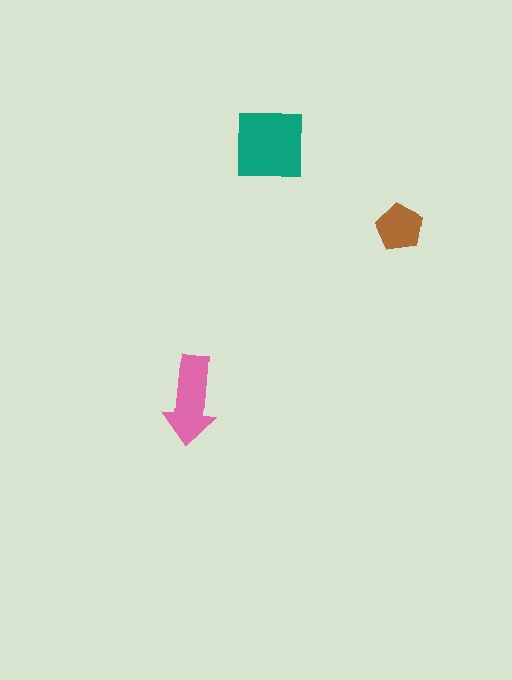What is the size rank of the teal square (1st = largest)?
1st.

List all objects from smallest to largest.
The brown pentagon, the pink arrow, the teal square.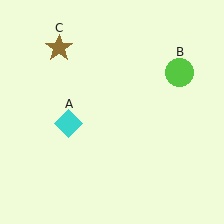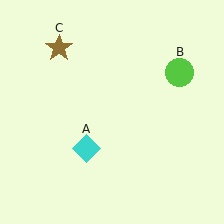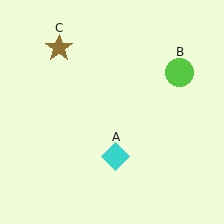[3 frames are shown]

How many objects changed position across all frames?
1 object changed position: cyan diamond (object A).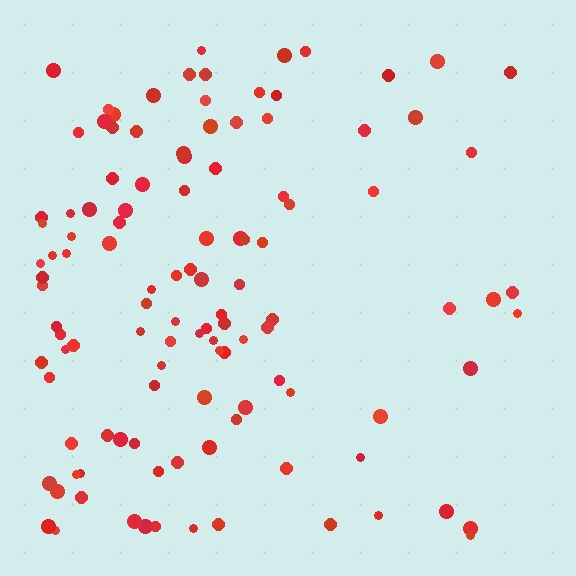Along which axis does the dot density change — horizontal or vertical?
Horizontal.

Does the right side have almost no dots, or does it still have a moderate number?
Still a moderate number, just noticeably fewer than the left.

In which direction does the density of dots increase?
From right to left, with the left side densest.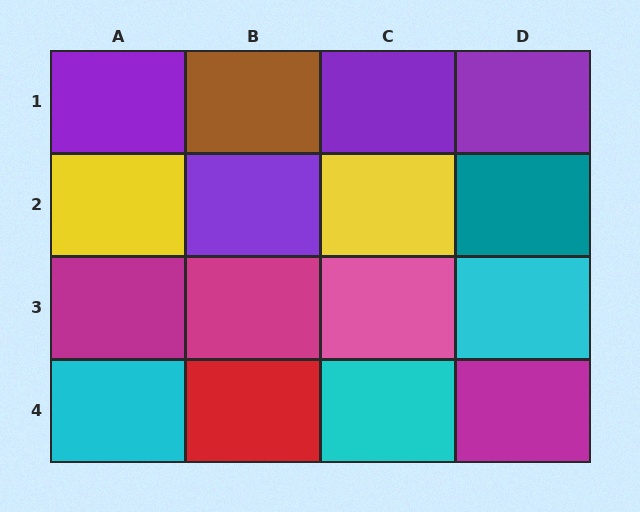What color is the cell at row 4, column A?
Cyan.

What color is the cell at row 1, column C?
Purple.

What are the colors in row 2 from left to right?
Yellow, purple, yellow, teal.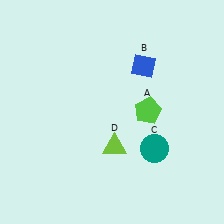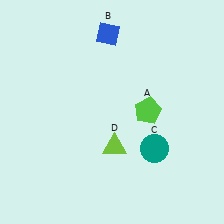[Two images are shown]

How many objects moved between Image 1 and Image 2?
1 object moved between the two images.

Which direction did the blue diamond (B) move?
The blue diamond (B) moved left.